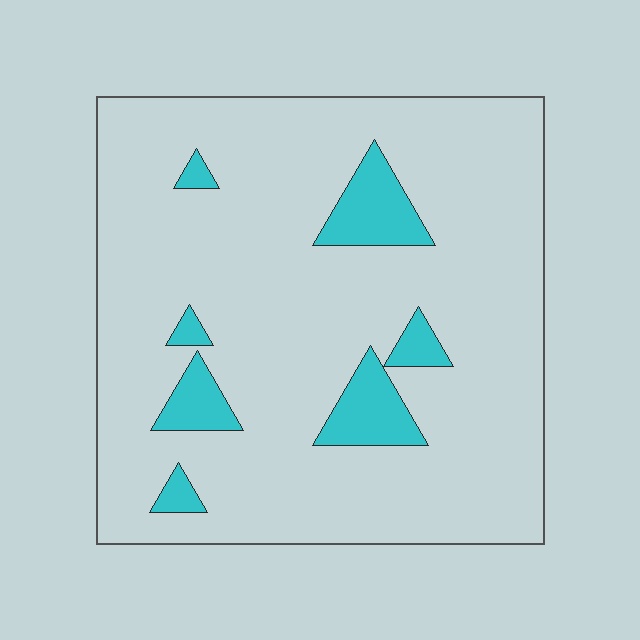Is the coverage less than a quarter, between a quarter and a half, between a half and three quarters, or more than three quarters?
Less than a quarter.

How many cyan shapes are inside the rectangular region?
7.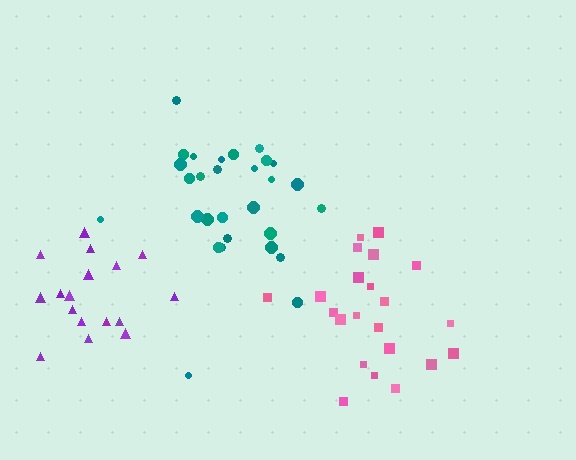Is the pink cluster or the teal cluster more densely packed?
Teal.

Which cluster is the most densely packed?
Teal.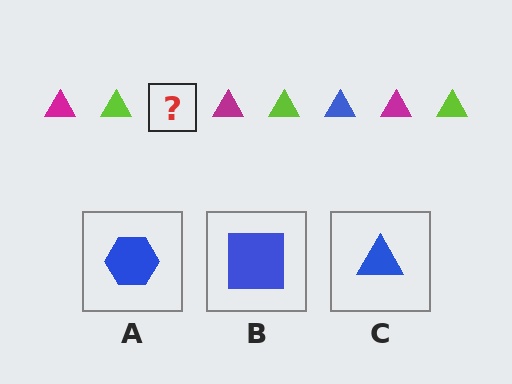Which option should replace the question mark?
Option C.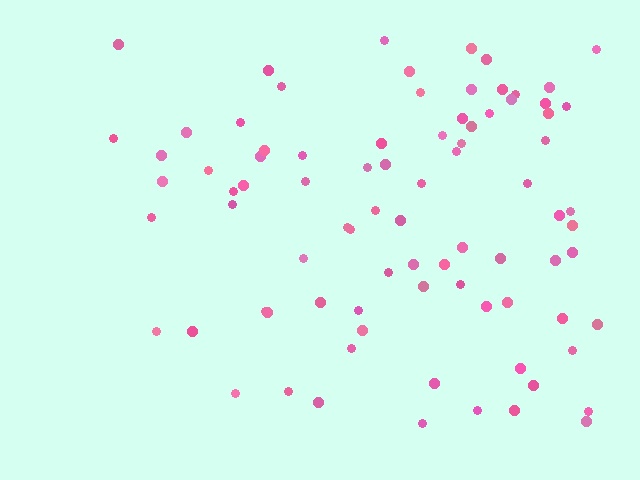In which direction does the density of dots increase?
From left to right, with the right side densest.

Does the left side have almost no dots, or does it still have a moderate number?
Still a moderate number, just noticeably fewer than the right.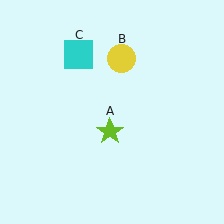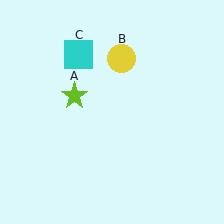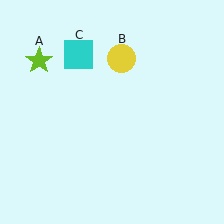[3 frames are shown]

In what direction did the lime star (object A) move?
The lime star (object A) moved up and to the left.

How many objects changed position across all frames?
1 object changed position: lime star (object A).